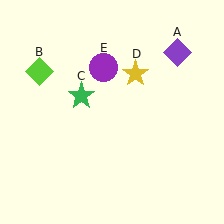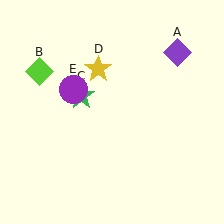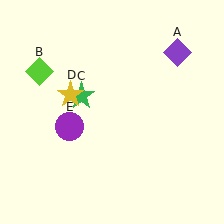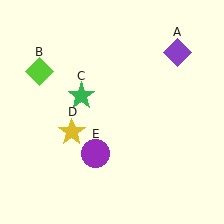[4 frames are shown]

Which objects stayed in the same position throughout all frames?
Purple diamond (object A) and lime diamond (object B) and green star (object C) remained stationary.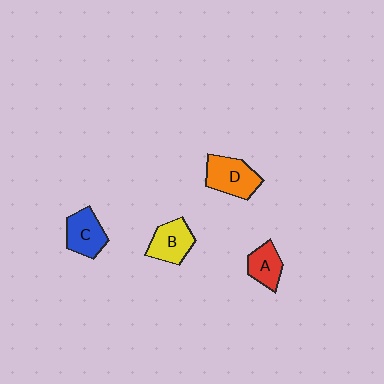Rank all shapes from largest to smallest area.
From largest to smallest: D (orange), C (blue), B (yellow), A (red).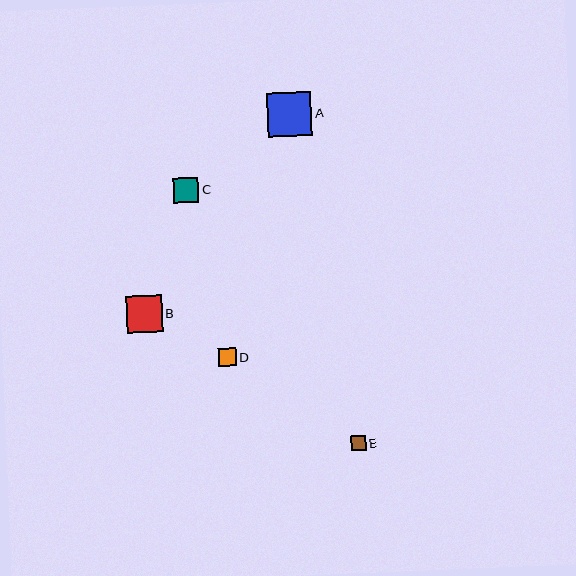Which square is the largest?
Square A is the largest with a size of approximately 44 pixels.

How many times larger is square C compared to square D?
Square C is approximately 1.4 times the size of square D.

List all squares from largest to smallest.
From largest to smallest: A, B, C, D, E.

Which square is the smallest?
Square E is the smallest with a size of approximately 15 pixels.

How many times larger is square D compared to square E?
Square D is approximately 1.2 times the size of square E.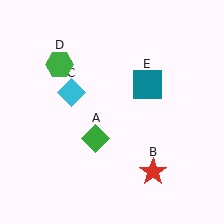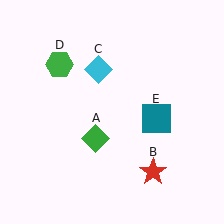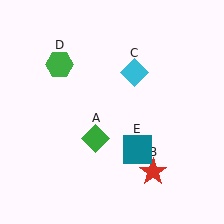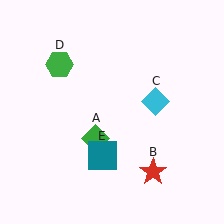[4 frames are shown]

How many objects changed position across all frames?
2 objects changed position: cyan diamond (object C), teal square (object E).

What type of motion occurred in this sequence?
The cyan diamond (object C), teal square (object E) rotated clockwise around the center of the scene.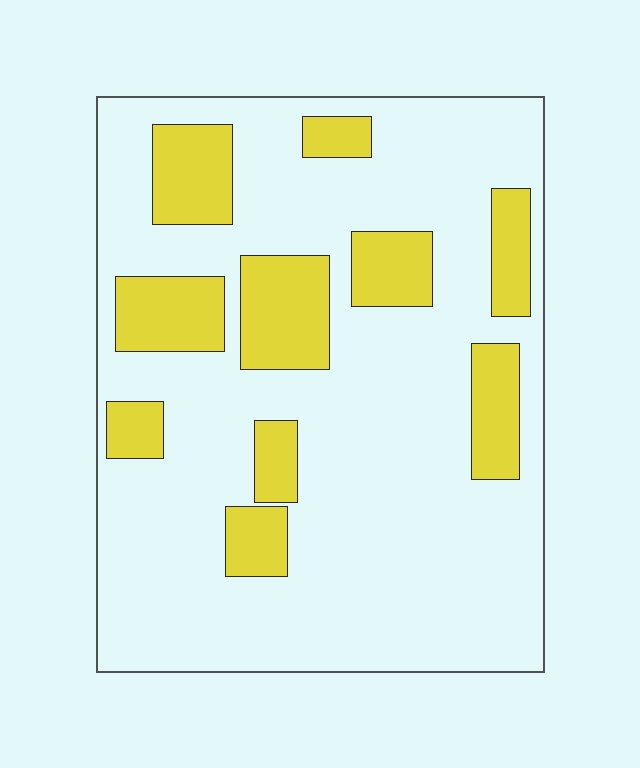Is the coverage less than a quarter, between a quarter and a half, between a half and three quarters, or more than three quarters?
Less than a quarter.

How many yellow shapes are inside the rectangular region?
10.